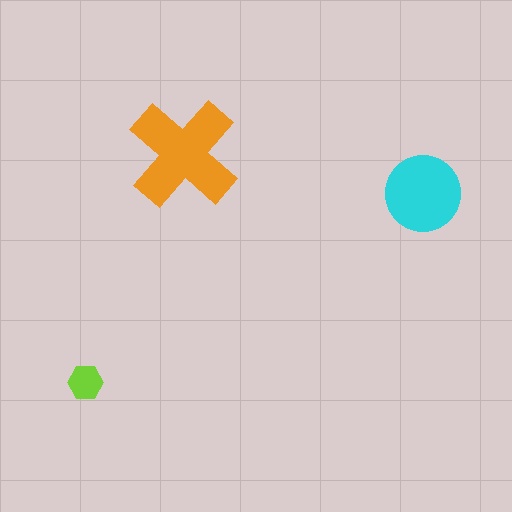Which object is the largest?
The orange cross.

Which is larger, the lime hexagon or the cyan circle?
The cyan circle.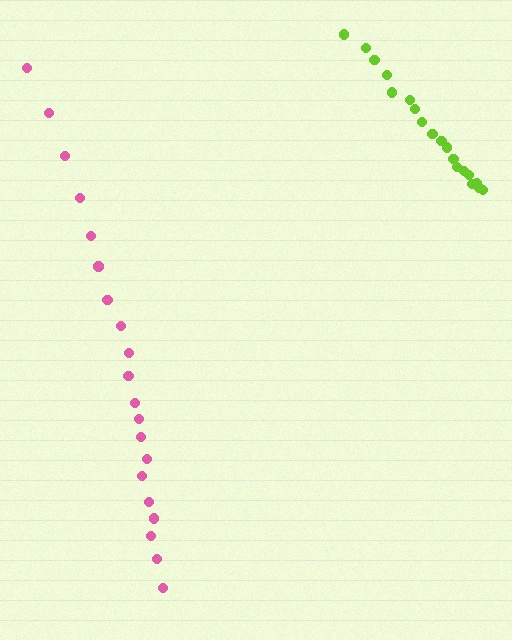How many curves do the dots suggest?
There are 2 distinct paths.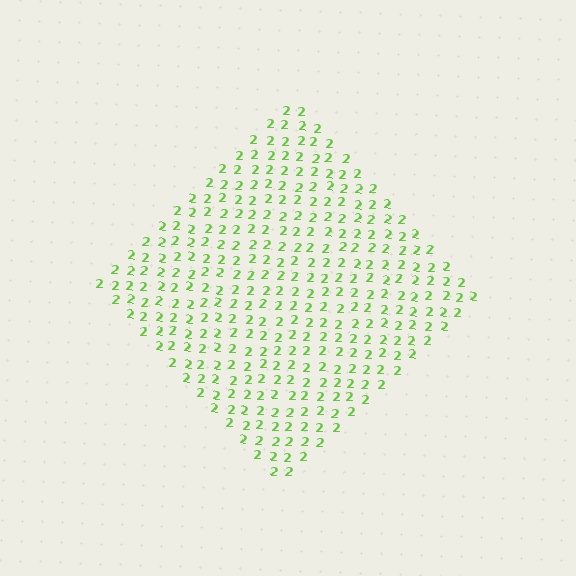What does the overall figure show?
The overall figure shows a diamond.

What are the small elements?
The small elements are digit 2's.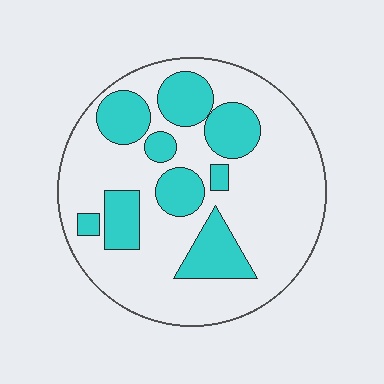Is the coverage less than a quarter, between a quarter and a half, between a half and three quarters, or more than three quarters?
Between a quarter and a half.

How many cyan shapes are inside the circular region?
9.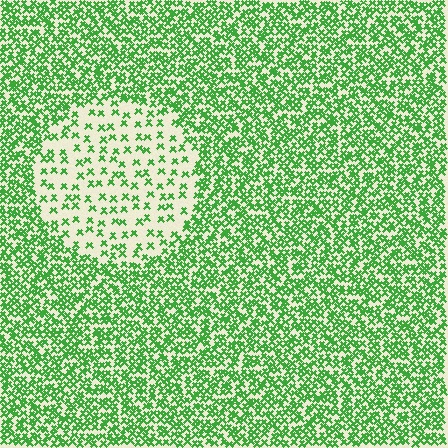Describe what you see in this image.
The image contains small green elements arranged at two different densities. A circle-shaped region is visible where the elements are less densely packed than the surrounding area.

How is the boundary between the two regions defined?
The boundary is defined by a change in element density (approximately 2.8x ratio). All elements are the same color, size, and shape.